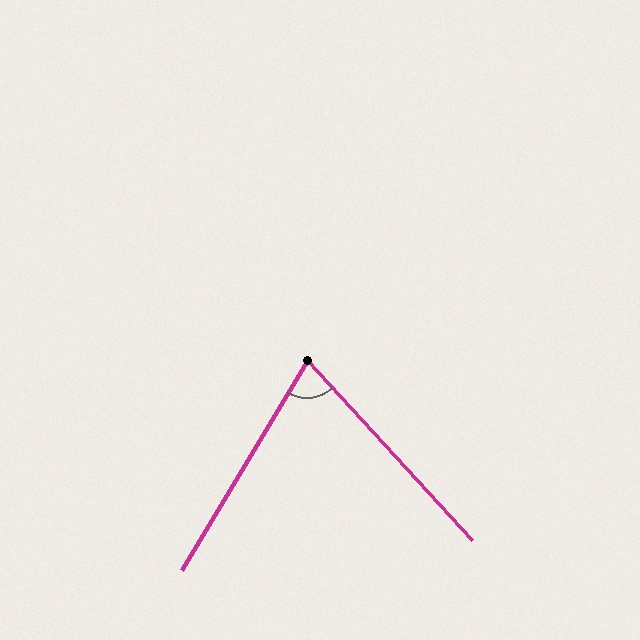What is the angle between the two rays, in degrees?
Approximately 73 degrees.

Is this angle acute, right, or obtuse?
It is acute.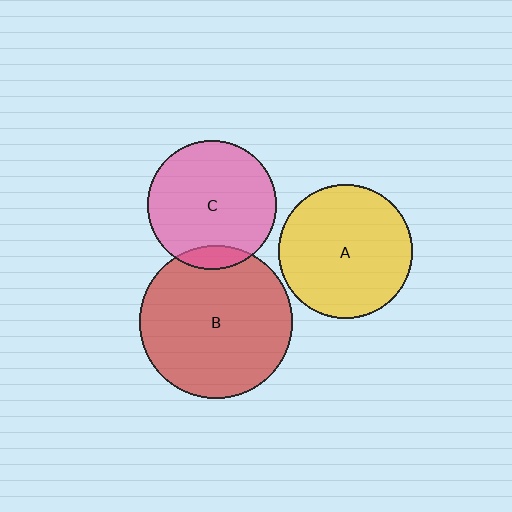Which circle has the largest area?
Circle B (red).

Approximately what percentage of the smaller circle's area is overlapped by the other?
Approximately 10%.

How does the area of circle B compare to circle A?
Approximately 1.3 times.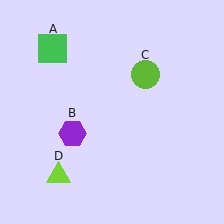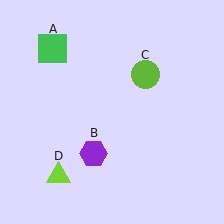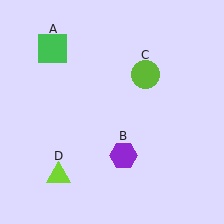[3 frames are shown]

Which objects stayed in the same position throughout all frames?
Green square (object A) and lime circle (object C) and lime triangle (object D) remained stationary.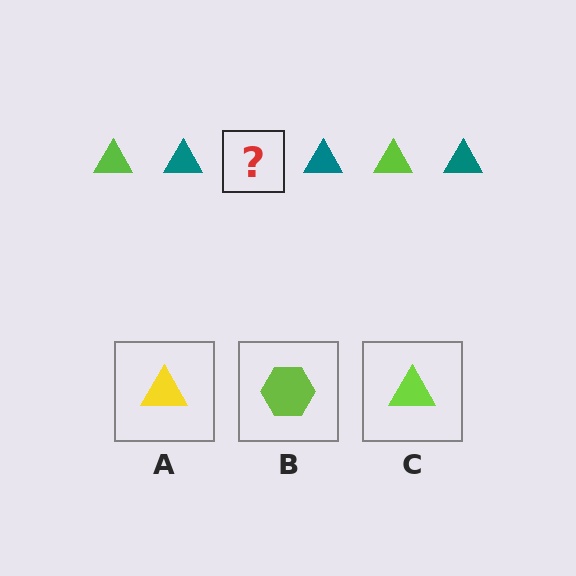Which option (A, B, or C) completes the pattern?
C.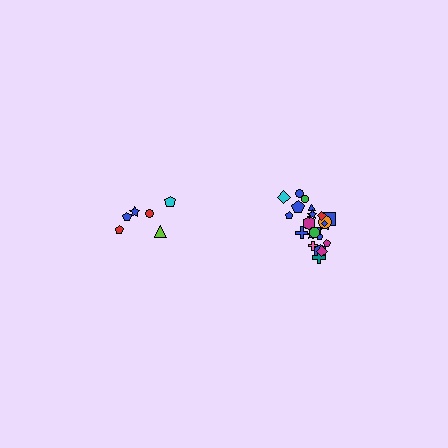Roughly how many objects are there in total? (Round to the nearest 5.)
Roughly 30 objects in total.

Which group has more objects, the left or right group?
The right group.